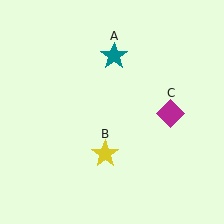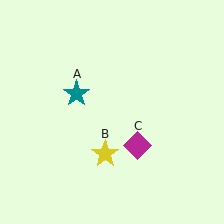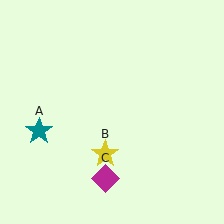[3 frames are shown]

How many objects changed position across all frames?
2 objects changed position: teal star (object A), magenta diamond (object C).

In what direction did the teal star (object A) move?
The teal star (object A) moved down and to the left.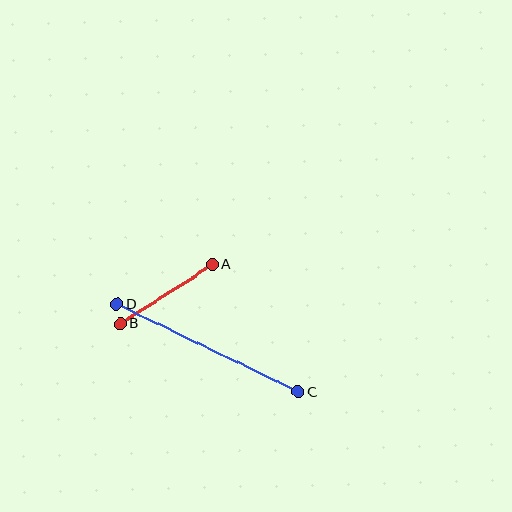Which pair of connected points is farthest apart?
Points C and D are farthest apart.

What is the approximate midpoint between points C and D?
The midpoint is at approximately (208, 348) pixels.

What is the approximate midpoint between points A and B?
The midpoint is at approximately (166, 294) pixels.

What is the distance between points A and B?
The distance is approximately 110 pixels.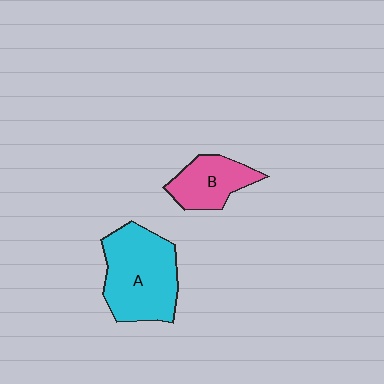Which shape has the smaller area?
Shape B (pink).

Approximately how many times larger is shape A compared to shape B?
Approximately 1.8 times.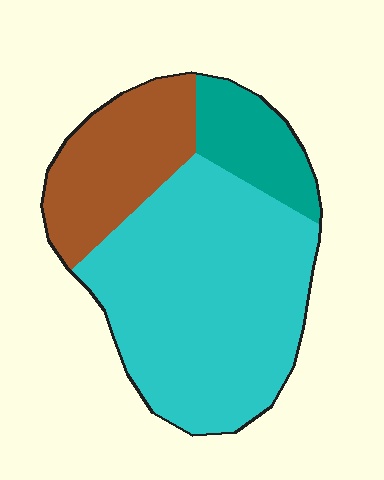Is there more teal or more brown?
Brown.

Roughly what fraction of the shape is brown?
Brown takes up about one quarter (1/4) of the shape.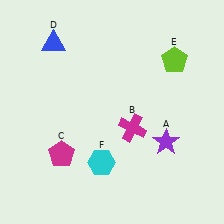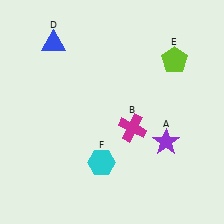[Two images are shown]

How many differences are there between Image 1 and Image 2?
There is 1 difference between the two images.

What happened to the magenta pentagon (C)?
The magenta pentagon (C) was removed in Image 2. It was in the bottom-left area of Image 1.